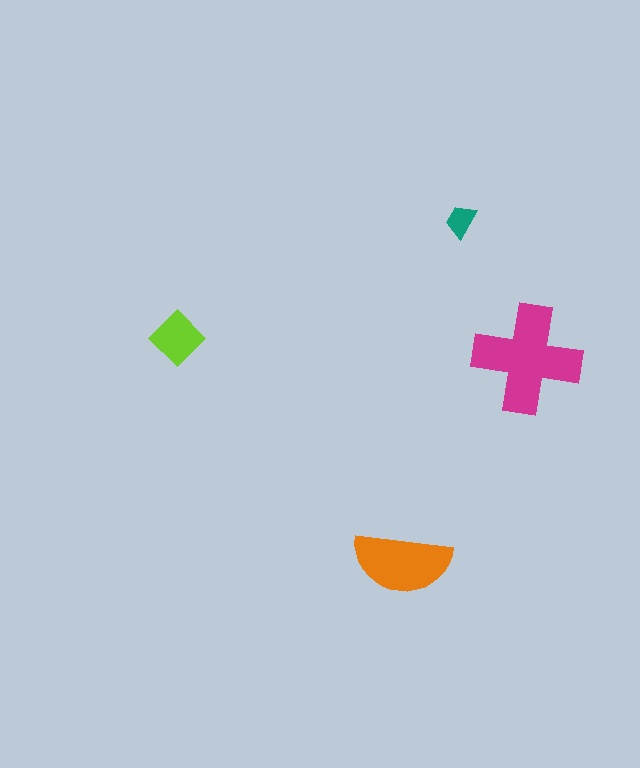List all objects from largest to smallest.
The magenta cross, the orange semicircle, the lime diamond, the teal trapezoid.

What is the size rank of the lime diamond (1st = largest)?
3rd.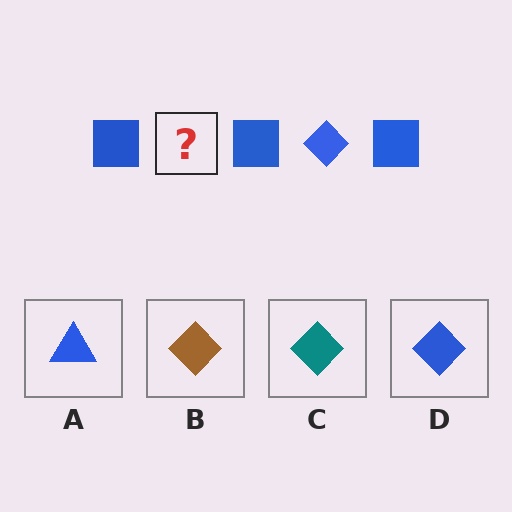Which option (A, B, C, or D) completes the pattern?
D.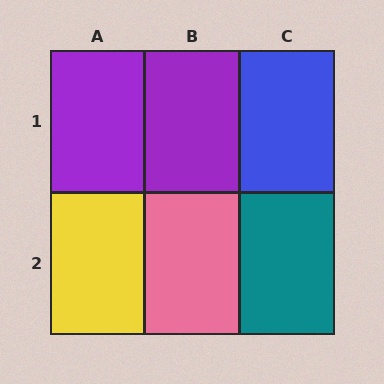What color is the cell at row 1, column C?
Blue.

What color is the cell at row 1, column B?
Purple.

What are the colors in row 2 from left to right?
Yellow, pink, teal.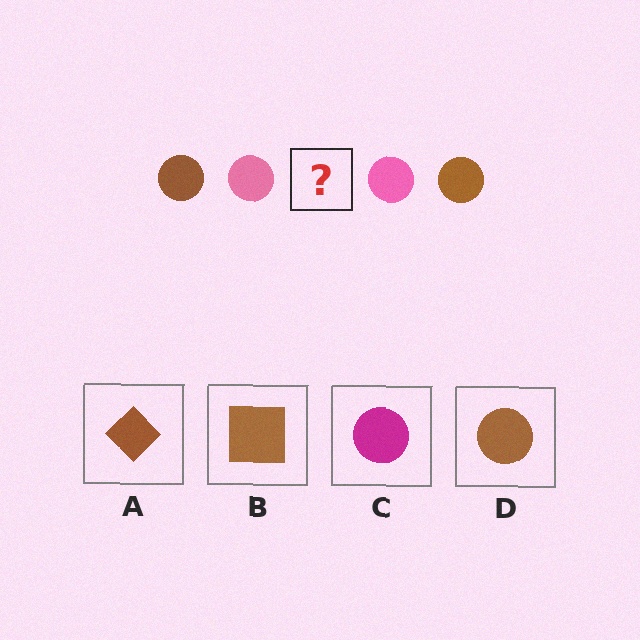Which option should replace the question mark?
Option D.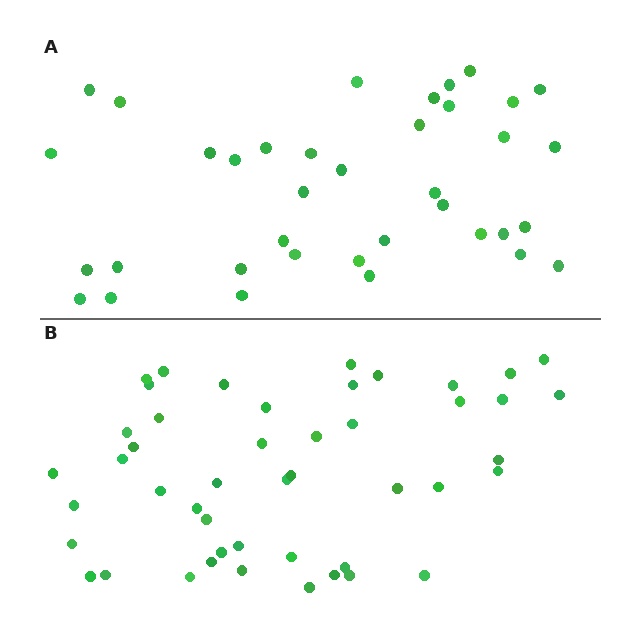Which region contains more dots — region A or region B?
Region B (the bottom region) has more dots.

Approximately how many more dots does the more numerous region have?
Region B has roughly 10 or so more dots than region A.